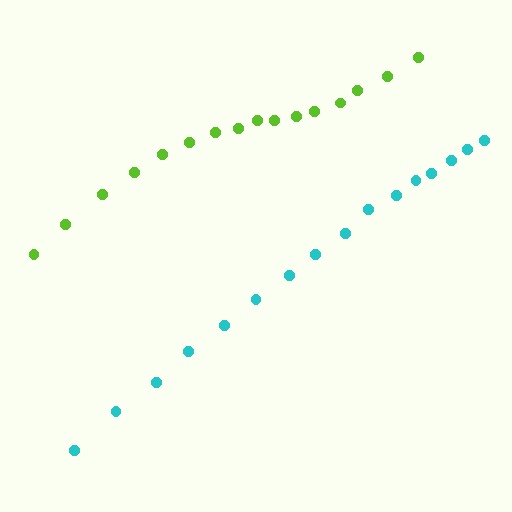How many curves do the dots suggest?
There are 2 distinct paths.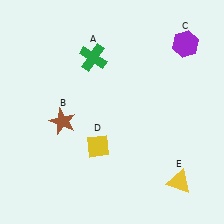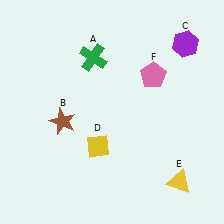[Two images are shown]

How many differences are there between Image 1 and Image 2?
There is 1 difference between the two images.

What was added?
A pink pentagon (F) was added in Image 2.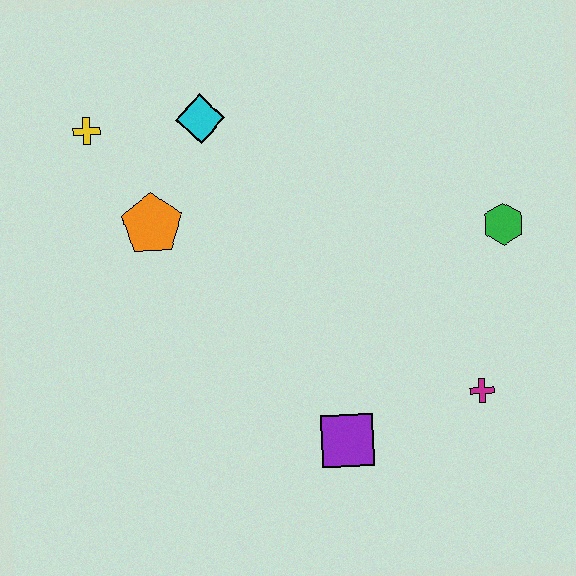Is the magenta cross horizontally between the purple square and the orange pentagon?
No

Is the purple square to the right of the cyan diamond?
Yes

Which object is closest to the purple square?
The magenta cross is closest to the purple square.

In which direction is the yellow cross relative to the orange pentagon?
The yellow cross is above the orange pentagon.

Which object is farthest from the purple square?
The yellow cross is farthest from the purple square.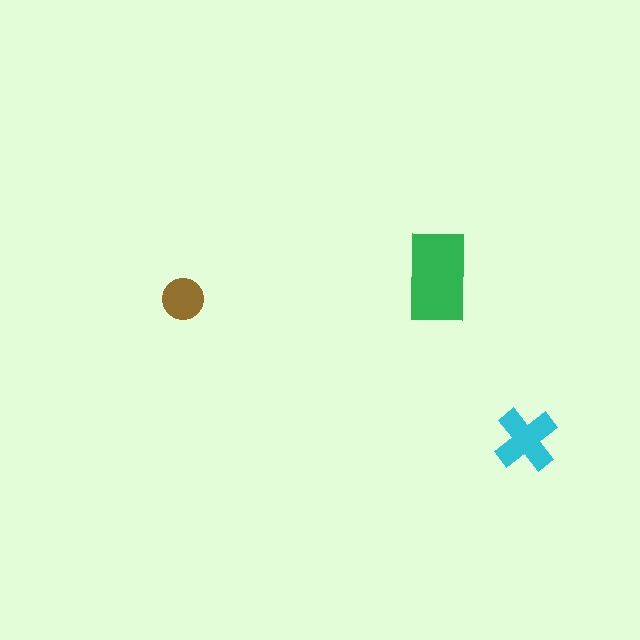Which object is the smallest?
The brown circle.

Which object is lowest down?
The cyan cross is bottommost.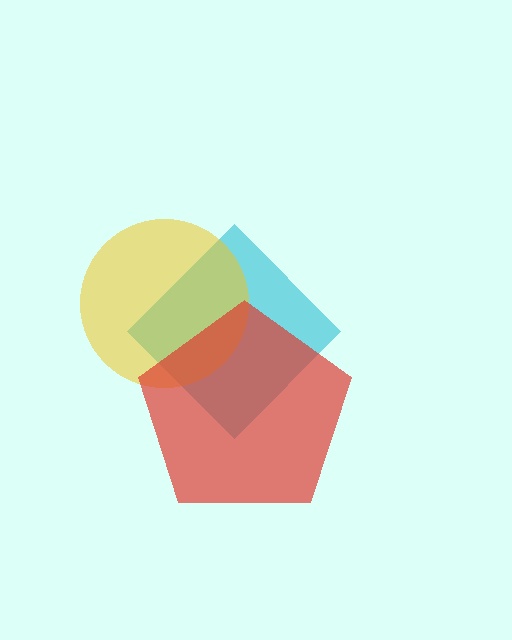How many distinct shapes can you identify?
There are 3 distinct shapes: a cyan diamond, a yellow circle, a red pentagon.